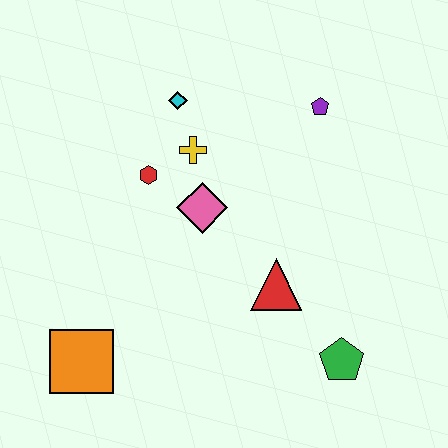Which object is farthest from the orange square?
The purple pentagon is farthest from the orange square.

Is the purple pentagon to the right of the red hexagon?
Yes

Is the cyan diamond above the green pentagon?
Yes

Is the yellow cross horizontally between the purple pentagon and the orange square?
Yes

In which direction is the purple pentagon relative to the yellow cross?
The purple pentagon is to the right of the yellow cross.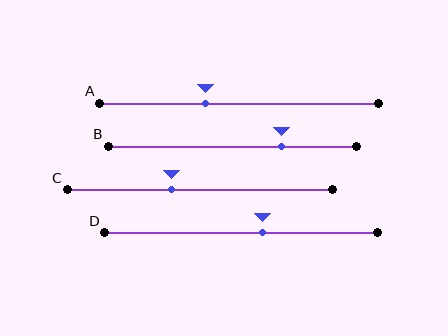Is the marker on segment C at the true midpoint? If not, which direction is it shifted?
No, the marker on segment C is shifted to the left by about 11% of the segment length.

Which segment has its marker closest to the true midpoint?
Segment D has its marker closest to the true midpoint.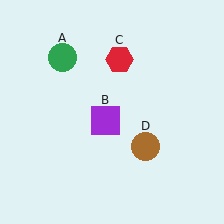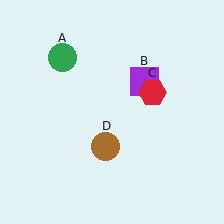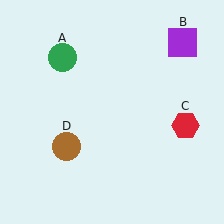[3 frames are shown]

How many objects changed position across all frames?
3 objects changed position: purple square (object B), red hexagon (object C), brown circle (object D).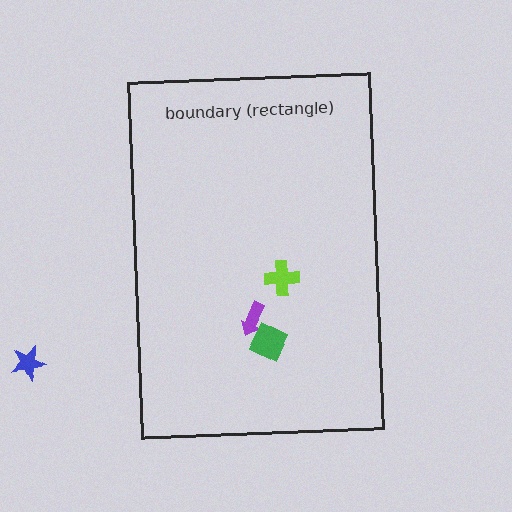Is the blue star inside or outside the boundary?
Outside.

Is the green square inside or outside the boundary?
Inside.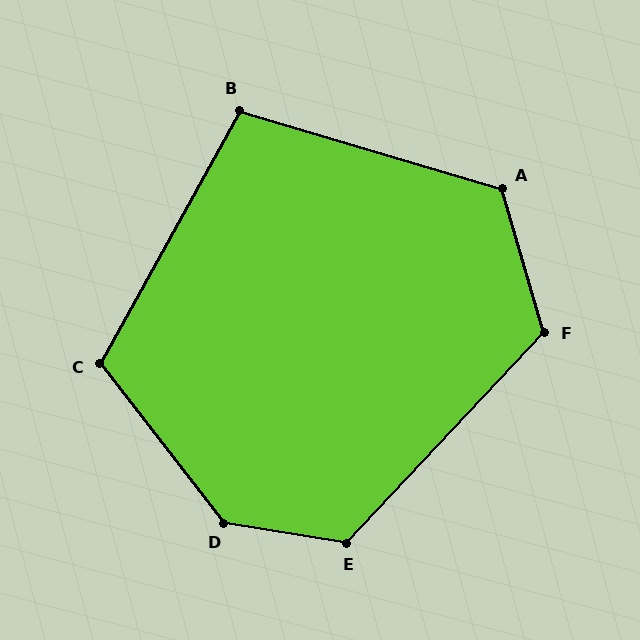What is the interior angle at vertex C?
Approximately 113 degrees (obtuse).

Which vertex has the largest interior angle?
D, at approximately 137 degrees.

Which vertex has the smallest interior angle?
B, at approximately 102 degrees.